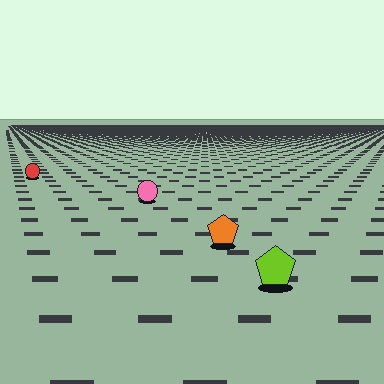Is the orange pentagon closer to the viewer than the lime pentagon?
No. The lime pentagon is closer — you can tell from the texture gradient: the ground texture is coarser near it.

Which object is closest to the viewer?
The lime pentagon is closest. The texture marks near it are larger and more spread out.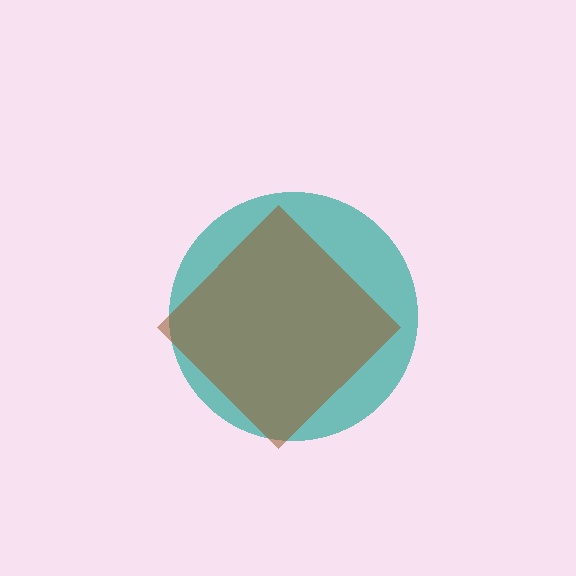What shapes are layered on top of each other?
The layered shapes are: a teal circle, a brown diamond.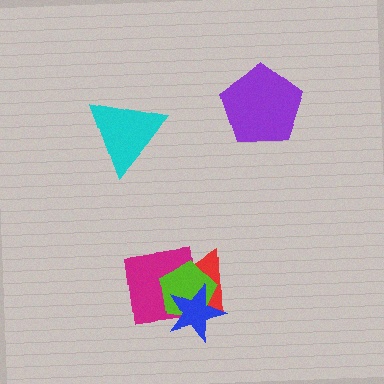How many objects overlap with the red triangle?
3 objects overlap with the red triangle.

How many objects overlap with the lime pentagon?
3 objects overlap with the lime pentagon.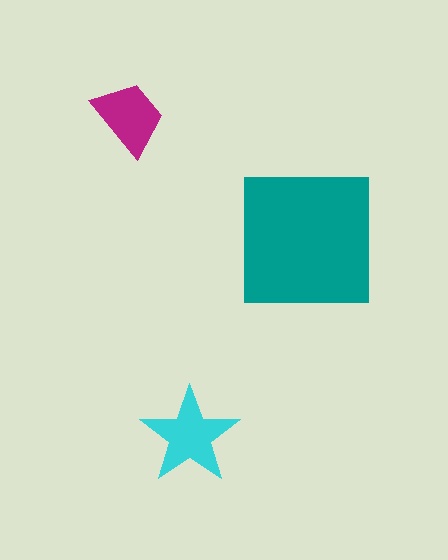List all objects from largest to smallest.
The teal square, the cyan star, the magenta trapezoid.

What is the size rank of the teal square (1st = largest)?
1st.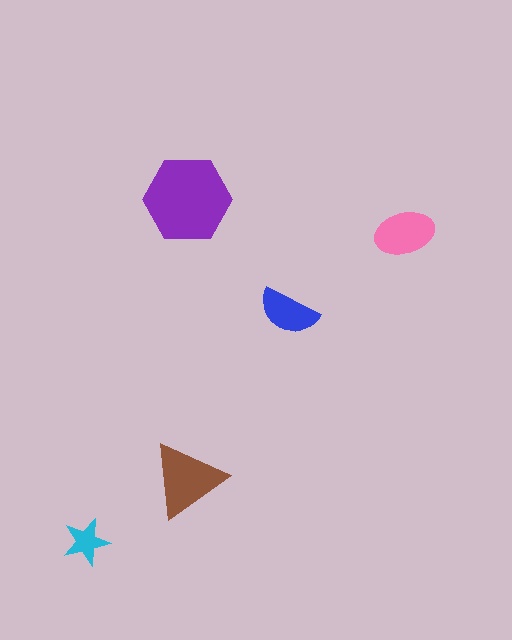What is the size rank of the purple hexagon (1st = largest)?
1st.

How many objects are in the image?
There are 5 objects in the image.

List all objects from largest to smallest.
The purple hexagon, the brown triangle, the pink ellipse, the blue semicircle, the cyan star.